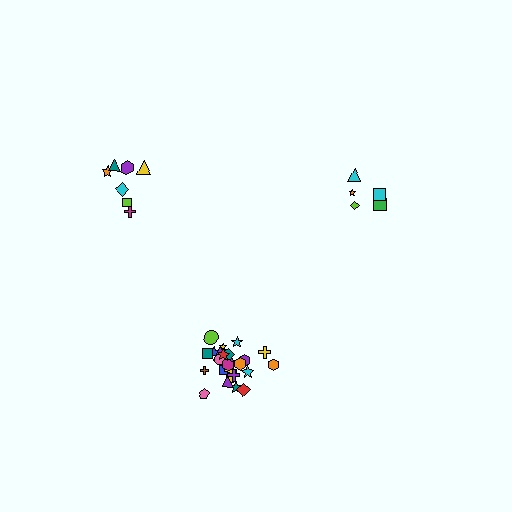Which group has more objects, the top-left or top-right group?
The top-left group.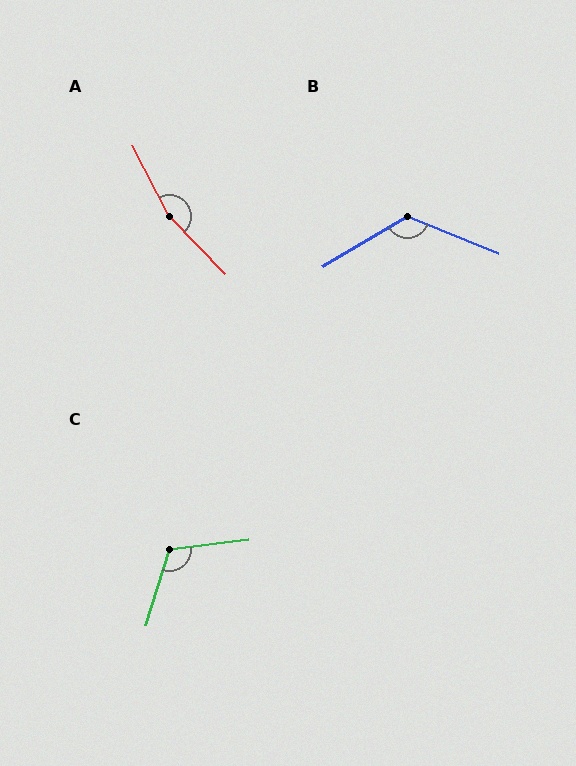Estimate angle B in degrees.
Approximately 127 degrees.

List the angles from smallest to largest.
C (114°), B (127°), A (164°).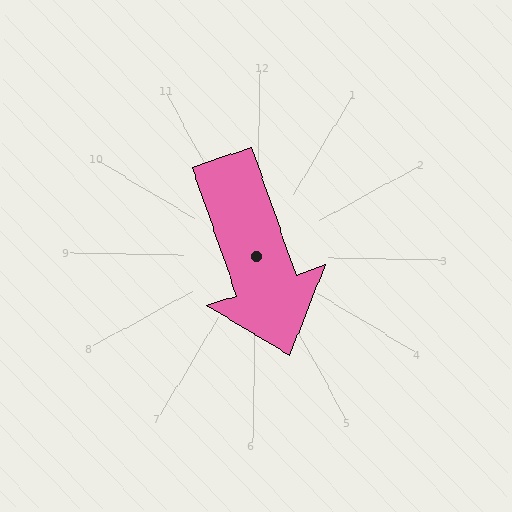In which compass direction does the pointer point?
South.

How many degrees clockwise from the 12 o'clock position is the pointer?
Approximately 160 degrees.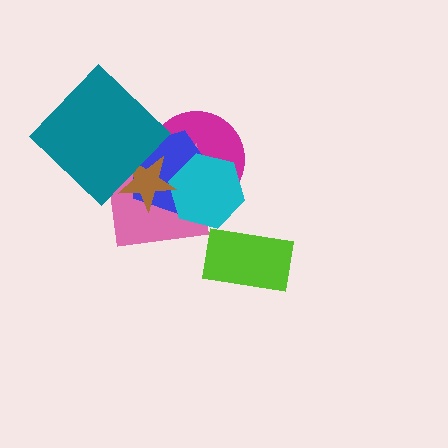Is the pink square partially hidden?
Yes, it is partially covered by another shape.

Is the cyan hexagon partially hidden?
Yes, it is partially covered by another shape.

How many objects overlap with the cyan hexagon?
4 objects overlap with the cyan hexagon.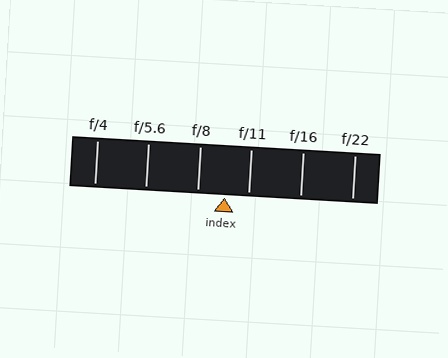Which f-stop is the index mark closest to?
The index mark is closest to f/11.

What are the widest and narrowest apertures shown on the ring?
The widest aperture shown is f/4 and the narrowest is f/22.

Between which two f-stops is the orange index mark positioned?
The index mark is between f/8 and f/11.